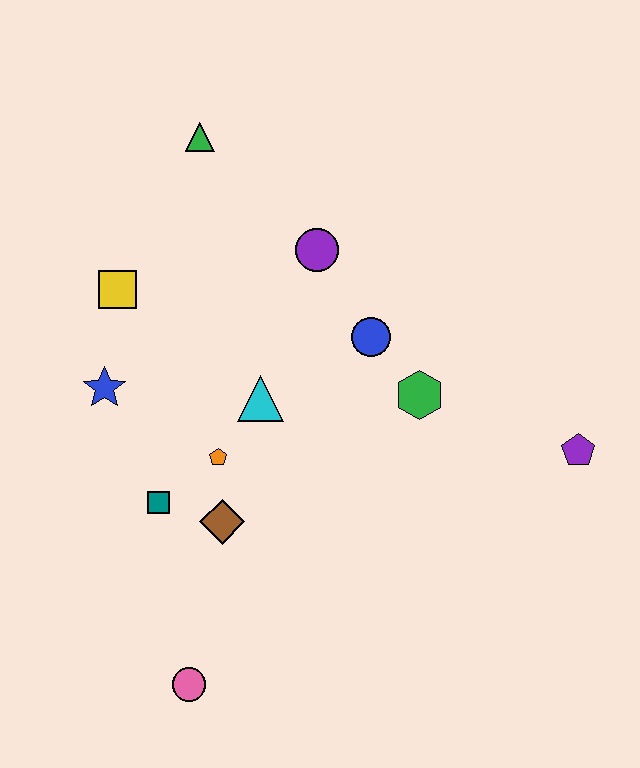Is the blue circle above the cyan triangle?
Yes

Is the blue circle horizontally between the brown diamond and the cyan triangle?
No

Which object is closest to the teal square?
The brown diamond is closest to the teal square.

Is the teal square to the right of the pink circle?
No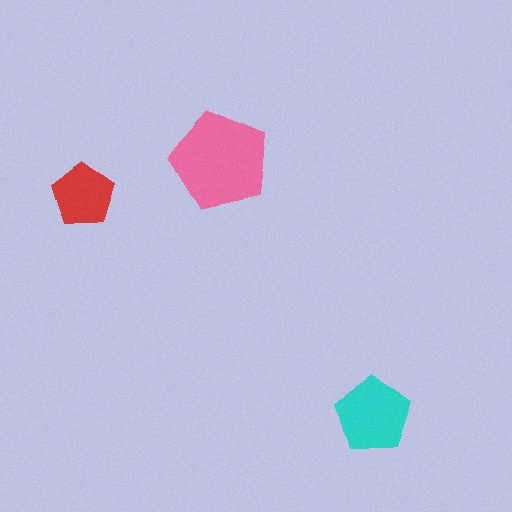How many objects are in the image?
There are 3 objects in the image.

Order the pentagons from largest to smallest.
the pink one, the cyan one, the red one.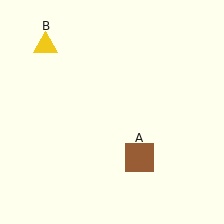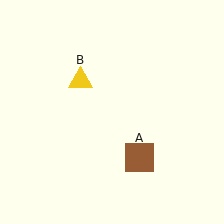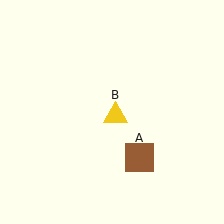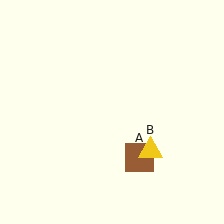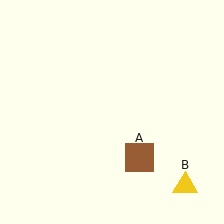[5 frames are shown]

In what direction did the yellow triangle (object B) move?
The yellow triangle (object B) moved down and to the right.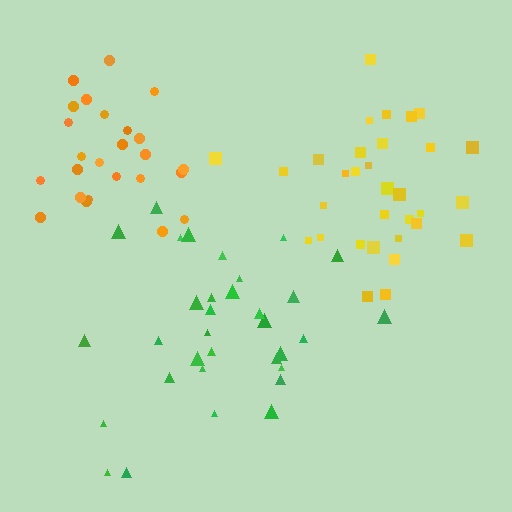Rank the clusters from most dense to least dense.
yellow, orange, green.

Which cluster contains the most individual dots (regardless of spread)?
Green (33).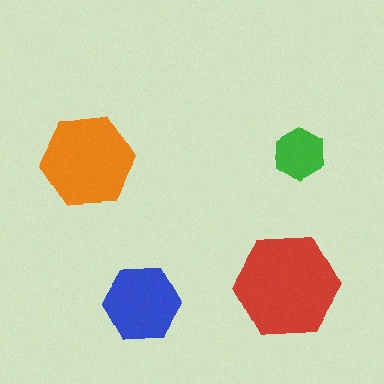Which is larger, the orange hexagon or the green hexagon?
The orange one.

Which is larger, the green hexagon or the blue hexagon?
The blue one.